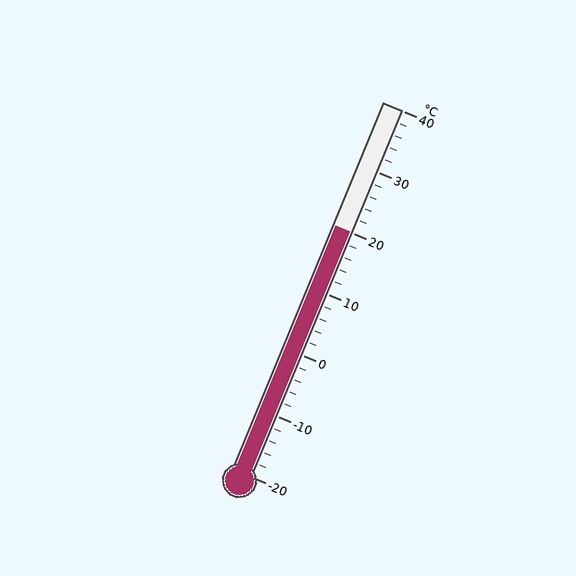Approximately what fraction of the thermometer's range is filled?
The thermometer is filled to approximately 65% of its range.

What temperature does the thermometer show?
The thermometer shows approximately 20°C.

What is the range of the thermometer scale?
The thermometer scale ranges from -20°C to 40°C.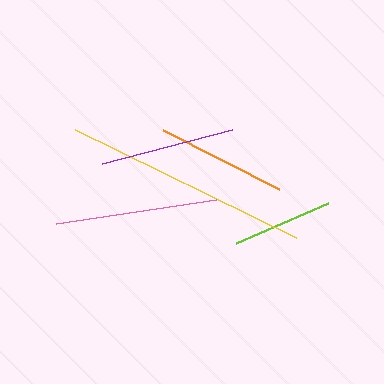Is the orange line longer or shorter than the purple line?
The purple line is longer than the orange line.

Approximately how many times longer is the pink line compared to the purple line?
The pink line is approximately 1.2 times the length of the purple line.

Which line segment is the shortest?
The lime line is the shortest at approximately 100 pixels.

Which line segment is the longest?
The yellow line is the longest at approximately 246 pixels.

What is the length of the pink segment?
The pink segment is approximately 162 pixels long.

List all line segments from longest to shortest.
From longest to shortest: yellow, pink, purple, orange, lime.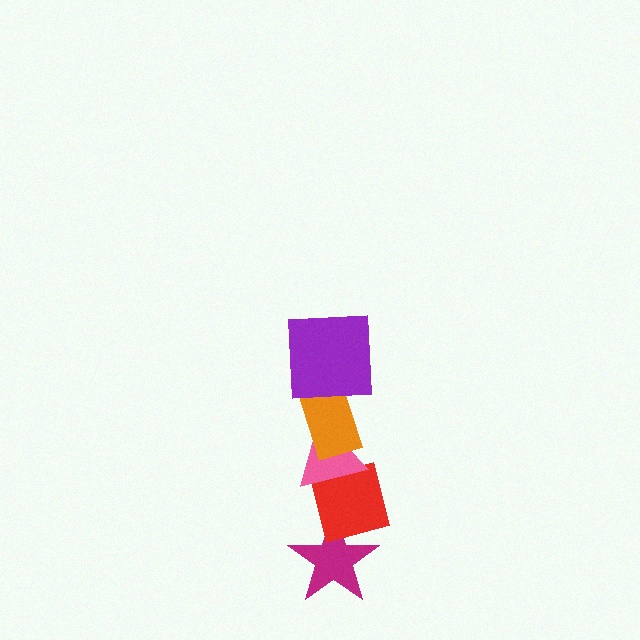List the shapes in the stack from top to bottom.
From top to bottom: the purple square, the orange rectangle, the pink triangle, the red square, the magenta star.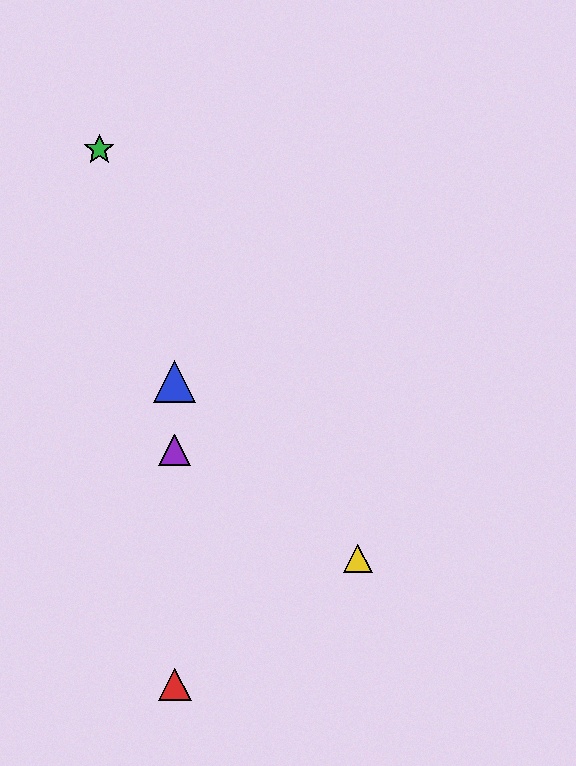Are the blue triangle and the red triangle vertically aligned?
Yes, both are at x≈175.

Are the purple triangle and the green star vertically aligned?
No, the purple triangle is at x≈175 and the green star is at x≈99.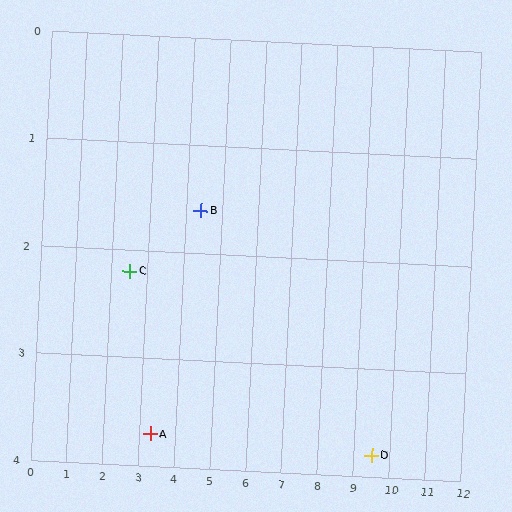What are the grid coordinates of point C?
Point C is at approximately (2.5, 2.2).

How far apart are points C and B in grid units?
Points C and B are about 2.0 grid units apart.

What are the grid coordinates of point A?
Point A is at approximately (3.3, 3.7).